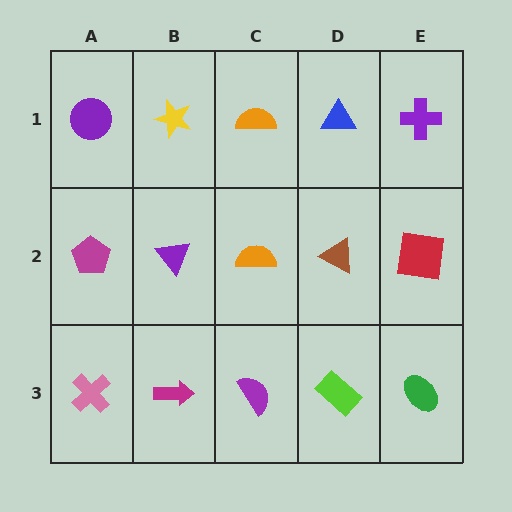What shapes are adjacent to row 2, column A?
A purple circle (row 1, column A), a pink cross (row 3, column A), a purple triangle (row 2, column B).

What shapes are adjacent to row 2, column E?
A purple cross (row 1, column E), a green ellipse (row 3, column E), a brown triangle (row 2, column D).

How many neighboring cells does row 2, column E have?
3.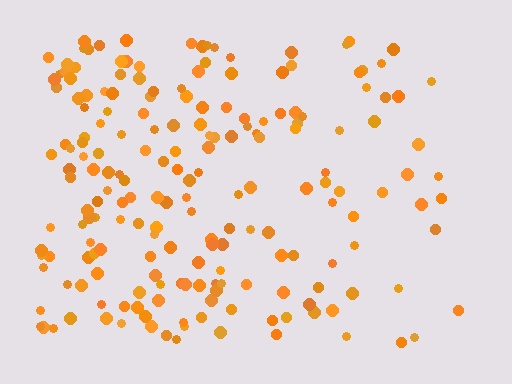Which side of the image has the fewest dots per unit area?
The right.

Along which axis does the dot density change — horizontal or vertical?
Horizontal.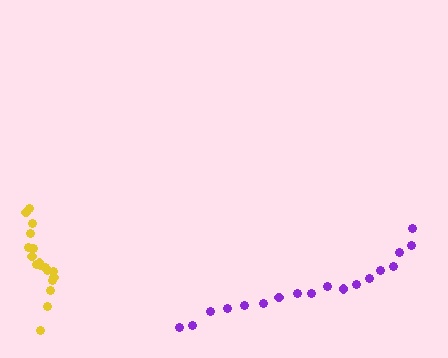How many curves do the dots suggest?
There are 2 distinct paths.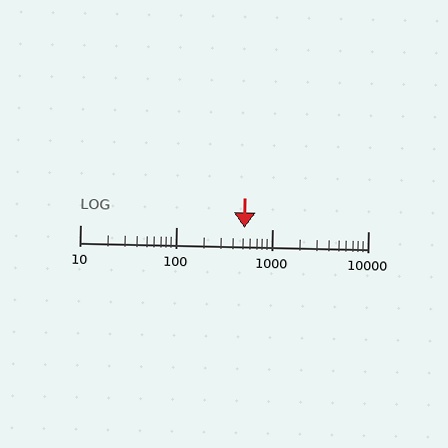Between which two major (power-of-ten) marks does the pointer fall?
The pointer is between 100 and 1000.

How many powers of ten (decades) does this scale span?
The scale spans 3 decades, from 10 to 10000.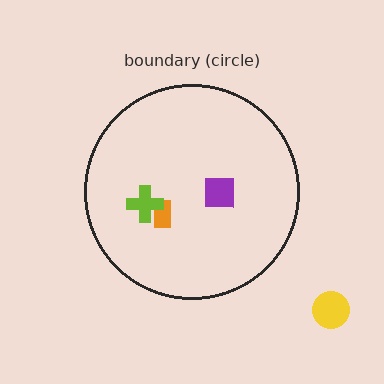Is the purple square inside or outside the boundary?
Inside.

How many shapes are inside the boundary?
3 inside, 1 outside.